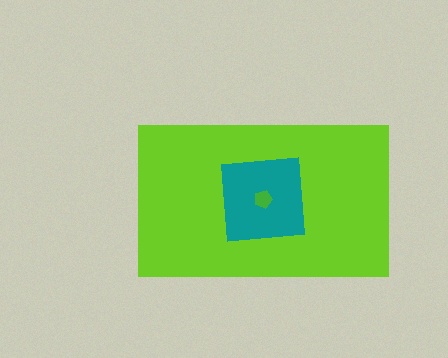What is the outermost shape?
The lime rectangle.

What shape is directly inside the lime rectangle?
The teal square.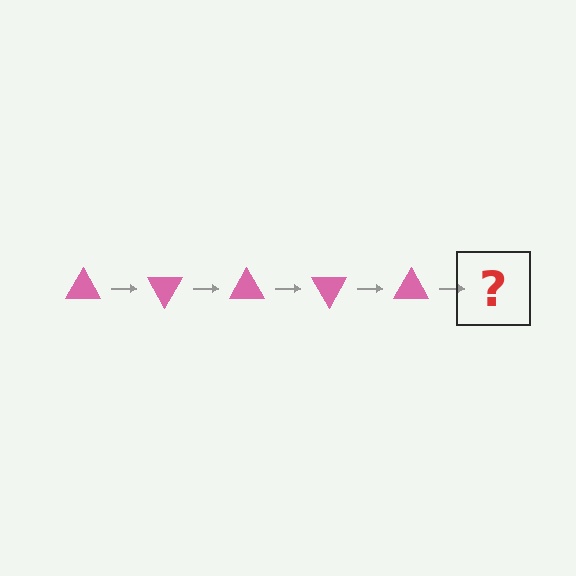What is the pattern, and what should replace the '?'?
The pattern is that the triangle rotates 60 degrees each step. The '?' should be a pink triangle rotated 300 degrees.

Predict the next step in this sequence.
The next step is a pink triangle rotated 300 degrees.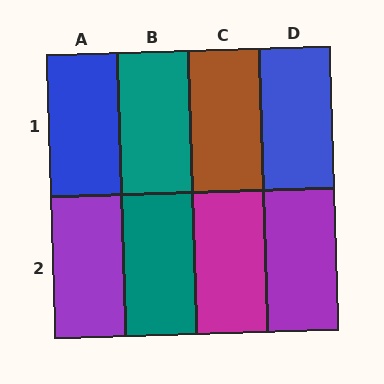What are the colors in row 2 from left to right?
Purple, teal, magenta, purple.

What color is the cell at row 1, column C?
Brown.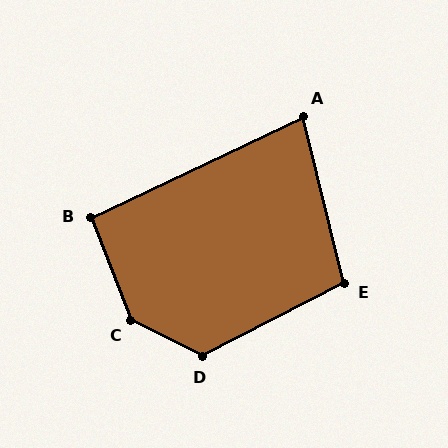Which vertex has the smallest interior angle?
A, at approximately 78 degrees.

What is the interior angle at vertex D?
Approximately 126 degrees (obtuse).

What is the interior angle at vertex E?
Approximately 104 degrees (obtuse).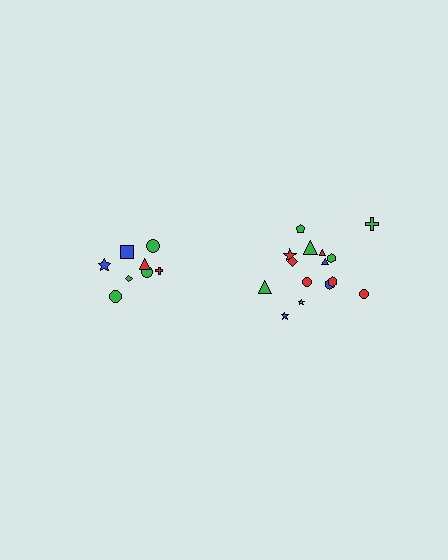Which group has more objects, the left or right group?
The right group.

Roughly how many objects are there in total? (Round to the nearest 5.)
Roughly 25 objects in total.